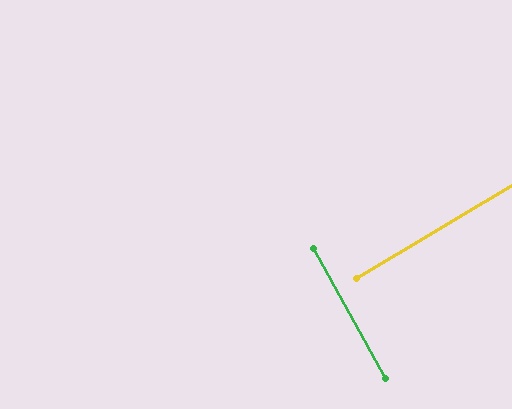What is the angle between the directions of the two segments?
Approximately 88 degrees.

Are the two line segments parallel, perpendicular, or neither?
Perpendicular — they meet at approximately 88°.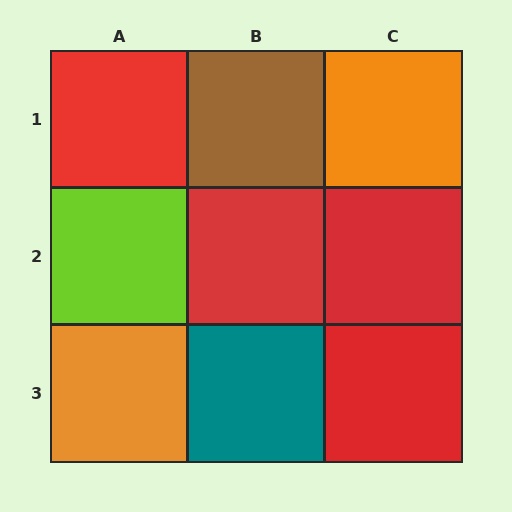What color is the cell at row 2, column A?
Lime.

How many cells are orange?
2 cells are orange.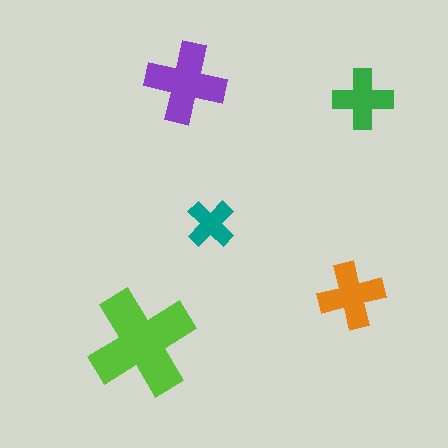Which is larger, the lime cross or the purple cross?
The lime one.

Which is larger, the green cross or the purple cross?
The purple one.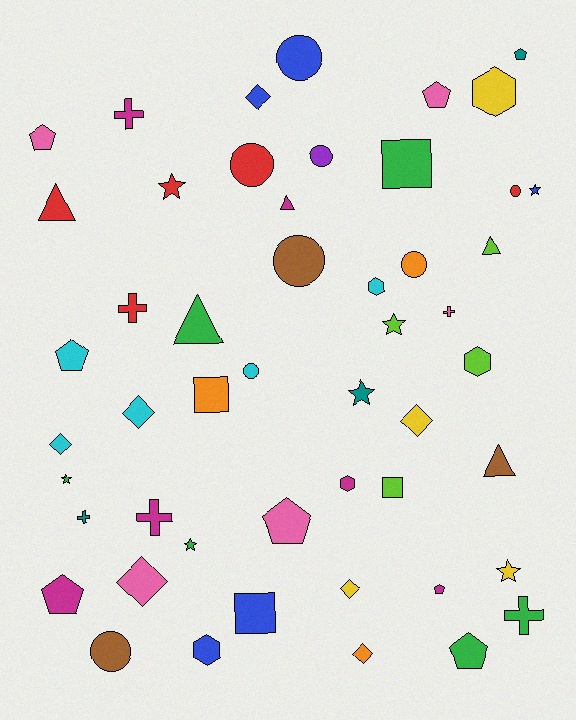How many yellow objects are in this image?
There are 4 yellow objects.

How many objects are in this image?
There are 50 objects.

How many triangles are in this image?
There are 5 triangles.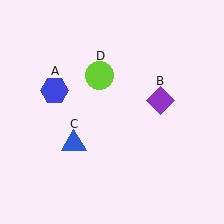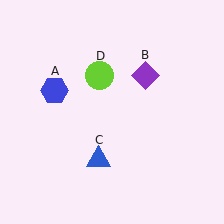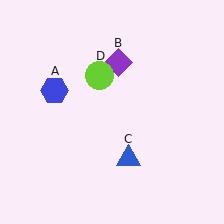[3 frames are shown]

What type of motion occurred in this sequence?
The purple diamond (object B), blue triangle (object C) rotated counterclockwise around the center of the scene.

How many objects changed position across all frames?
2 objects changed position: purple diamond (object B), blue triangle (object C).